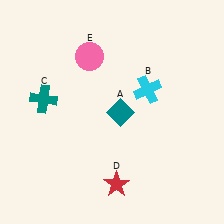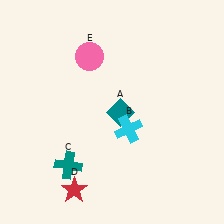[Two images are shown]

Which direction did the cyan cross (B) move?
The cyan cross (B) moved down.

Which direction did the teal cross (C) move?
The teal cross (C) moved down.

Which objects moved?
The objects that moved are: the cyan cross (B), the teal cross (C), the red star (D).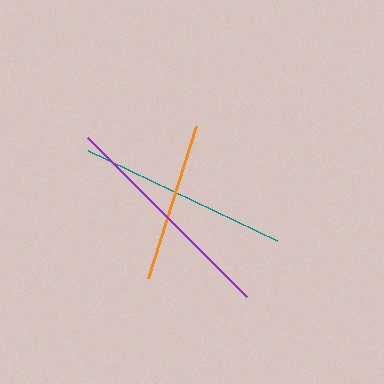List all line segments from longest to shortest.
From longest to shortest: purple, teal, orange.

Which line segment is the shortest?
The orange line is the shortest at approximately 160 pixels.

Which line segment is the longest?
The purple line is the longest at approximately 225 pixels.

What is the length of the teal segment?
The teal segment is approximately 210 pixels long.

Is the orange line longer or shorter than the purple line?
The purple line is longer than the orange line.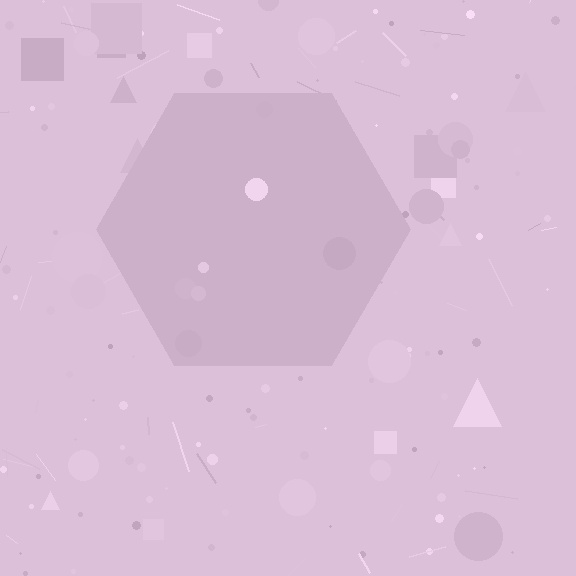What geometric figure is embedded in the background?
A hexagon is embedded in the background.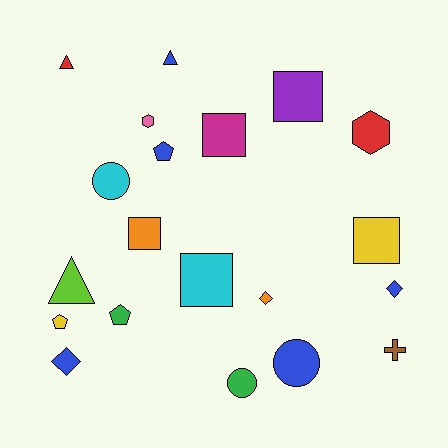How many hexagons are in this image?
There are 2 hexagons.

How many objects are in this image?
There are 20 objects.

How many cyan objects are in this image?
There are 2 cyan objects.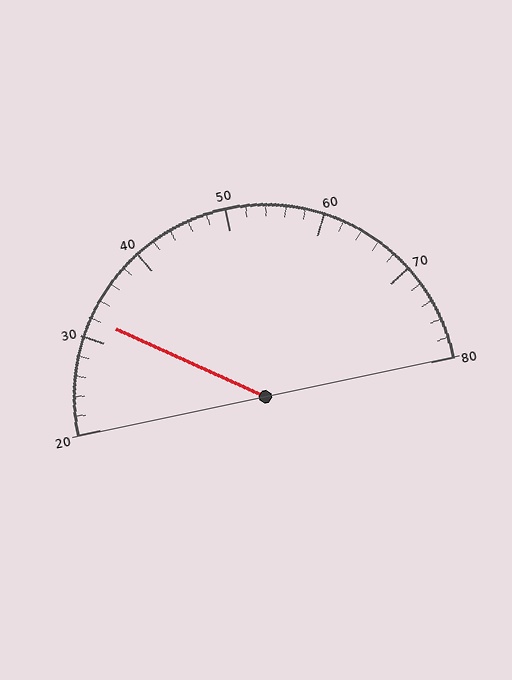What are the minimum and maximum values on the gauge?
The gauge ranges from 20 to 80.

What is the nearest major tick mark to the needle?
The nearest major tick mark is 30.